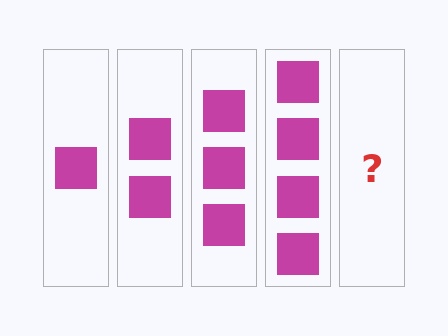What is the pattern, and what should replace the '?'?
The pattern is that each step adds one more square. The '?' should be 5 squares.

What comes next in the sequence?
The next element should be 5 squares.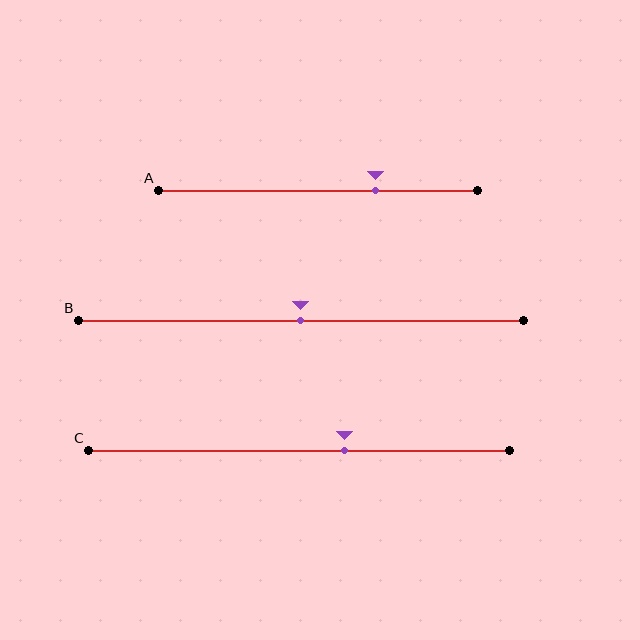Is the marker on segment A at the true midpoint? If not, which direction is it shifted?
No, the marker on segment A is shifted to the right by about 18% of the segment length.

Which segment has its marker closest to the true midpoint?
Segment B has its marker closest to the true midpoint.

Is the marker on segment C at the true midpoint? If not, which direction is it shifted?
No, the marker on segment C is shifted to the right by about 11% of the segment length.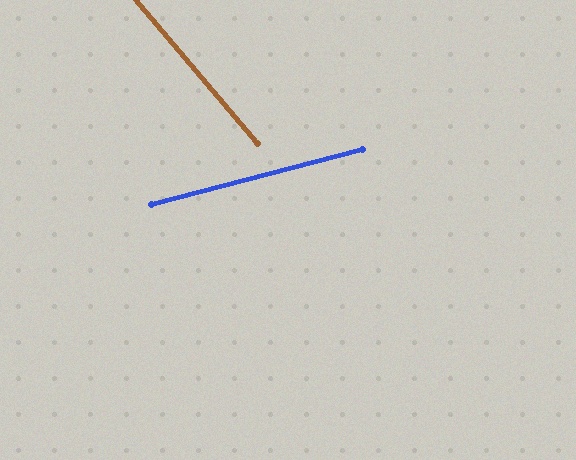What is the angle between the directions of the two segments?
Approximately 65 degrees.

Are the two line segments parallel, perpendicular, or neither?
Neither parallel nor perpendicular — they differ by about 65°.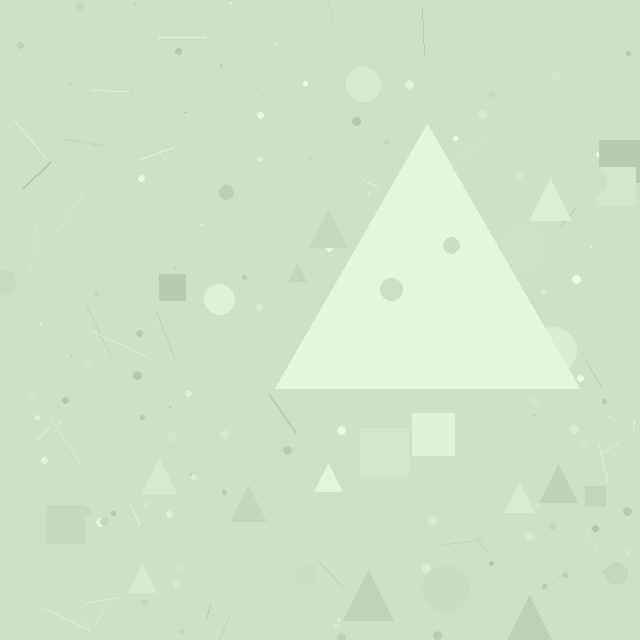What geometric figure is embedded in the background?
A triangle is embedded in the background.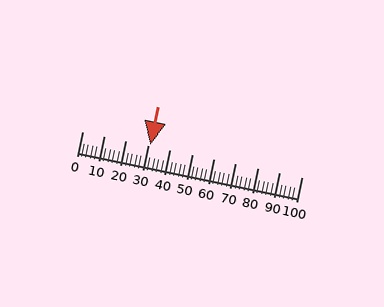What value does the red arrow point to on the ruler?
The red arrow points to approximately 31.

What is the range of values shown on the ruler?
The ruler shows values from 0 to 100.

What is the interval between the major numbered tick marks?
The major tick marks are spaced 10 units apart.